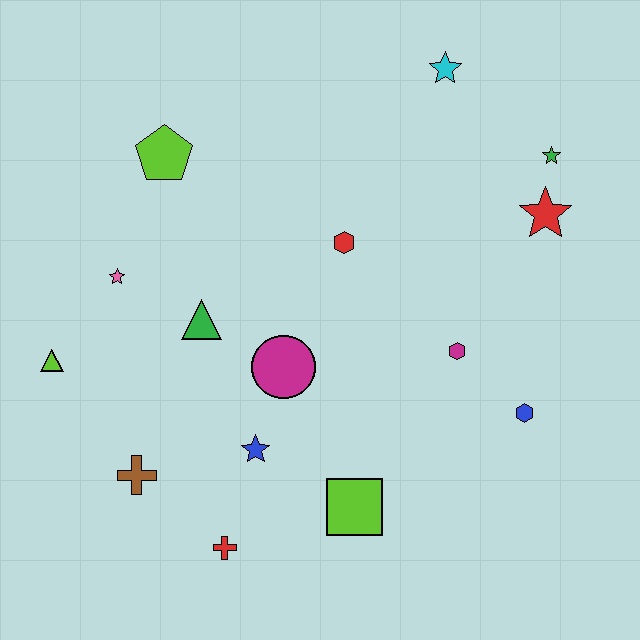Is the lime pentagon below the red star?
No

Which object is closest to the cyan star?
The green star is closest to the cyan star.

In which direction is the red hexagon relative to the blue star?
The red hexagon is above the blue star.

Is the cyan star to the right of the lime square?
Yes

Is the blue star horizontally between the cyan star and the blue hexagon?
No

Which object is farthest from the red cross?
The cyan star is farthest from the red cross.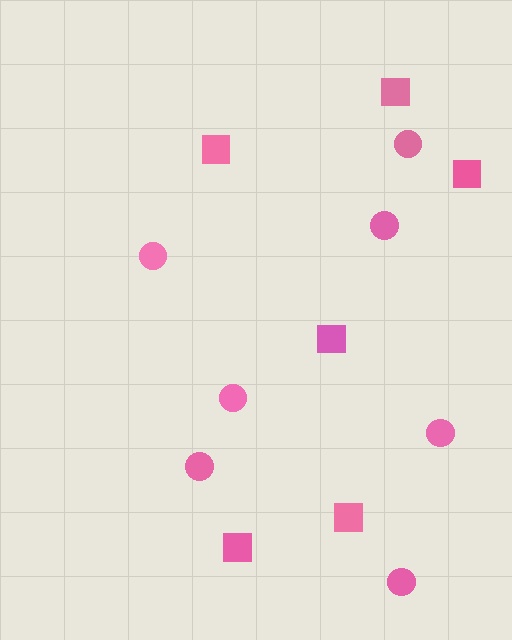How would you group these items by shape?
There are 2 groups: one group of squares (6) and one group of circles (7).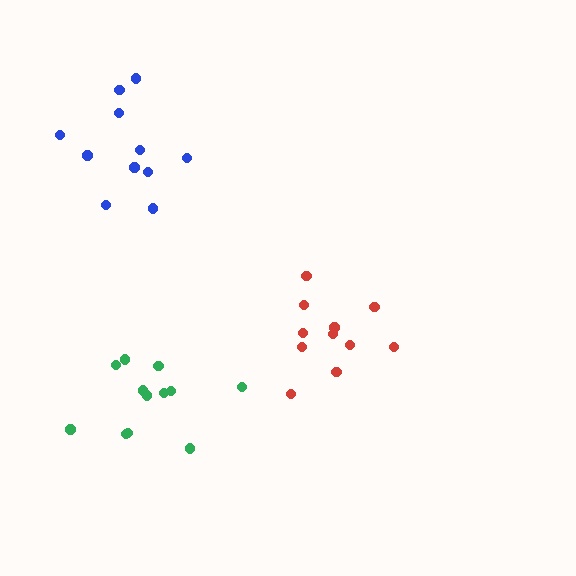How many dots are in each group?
Group 1: 11 dots, Group 2: 12 dots, Group 3: 11 dots (34 total).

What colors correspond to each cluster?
The clusters are colored: red, green, blue.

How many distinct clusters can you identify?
There are 3 distinct clusters.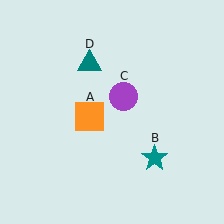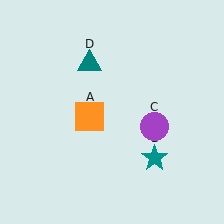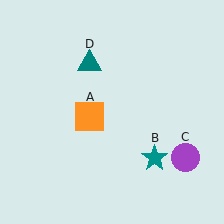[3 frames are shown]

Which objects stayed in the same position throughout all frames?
Orange square (object A) and teal star (object B) and teal triangle (object D) remained stationary.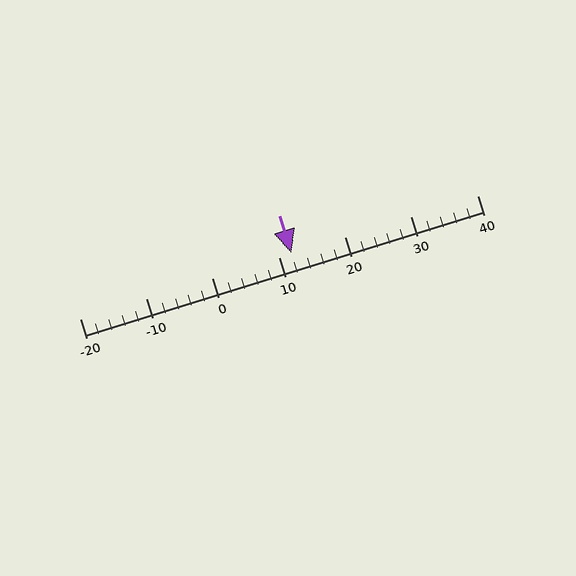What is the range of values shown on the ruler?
The ruler shows values from -20 to 40.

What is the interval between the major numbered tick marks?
The major tick marks are spaced 10 units apart.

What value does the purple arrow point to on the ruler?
The purple arrow points to approximately 12.